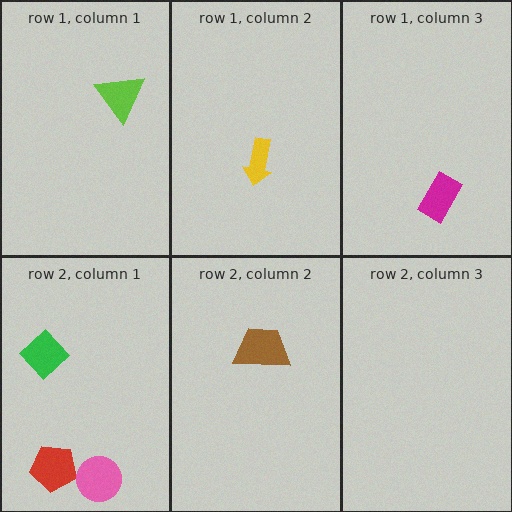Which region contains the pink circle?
The row 2, column 1 region.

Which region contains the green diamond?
The row 2, column 1 region.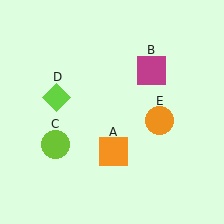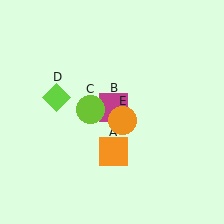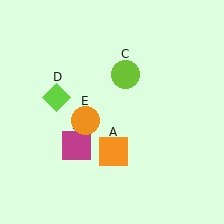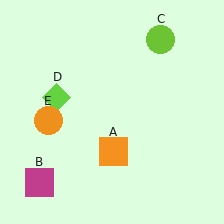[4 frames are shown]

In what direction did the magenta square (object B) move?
The magenta square (object B) moved down and to the left.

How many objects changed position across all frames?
3 objects changed position: magenta square (object B), lime circle (object C), orange circle (object E).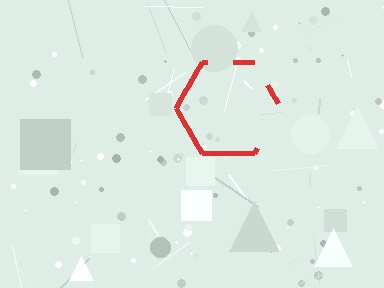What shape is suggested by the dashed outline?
The dashed outline suggests a hexagon.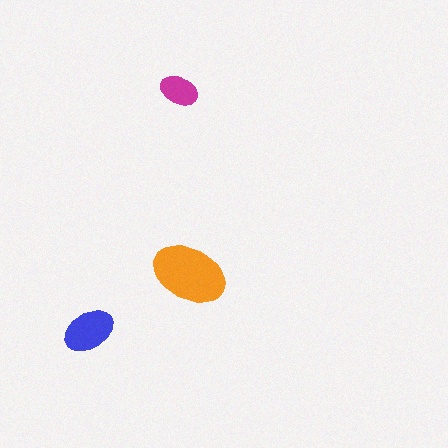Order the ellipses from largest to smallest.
the orange one, the blue one, the magenta one.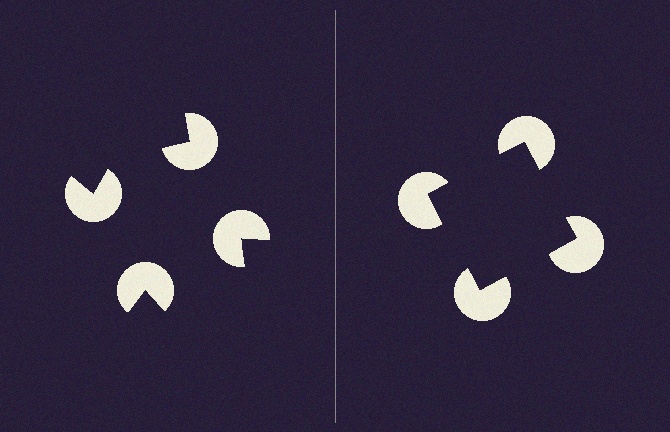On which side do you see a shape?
An illusory square appears on the right side. On the left side the wedge cuts are rotated, so no coherent shape forms.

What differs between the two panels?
The pac-man discs are positioned identically on both sides; only the wedge orientations differ. On the right they align to a square; on the left they are misaligned.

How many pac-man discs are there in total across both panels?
8 — 4 on each side.